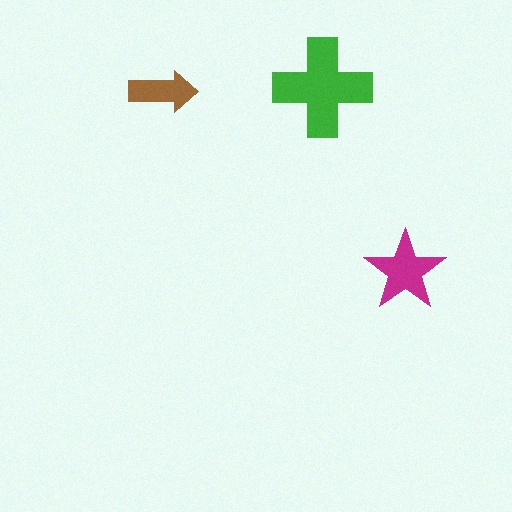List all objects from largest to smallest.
The green cross, the magenta star, the brown arrow.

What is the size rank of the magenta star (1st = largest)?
2nd.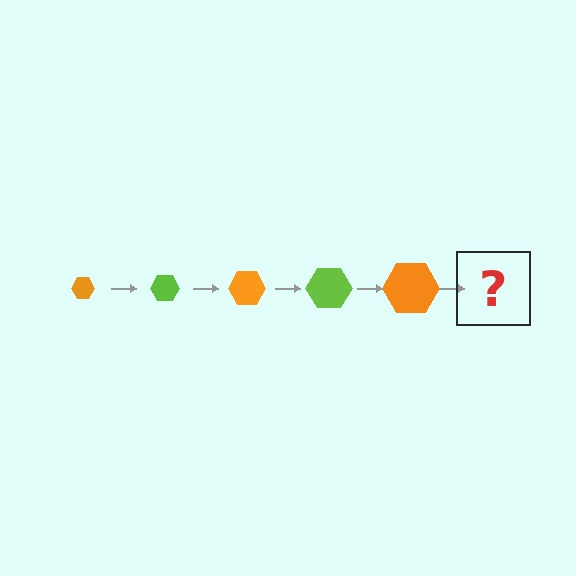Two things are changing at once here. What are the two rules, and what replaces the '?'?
The two rules are that the hexagon grows larger each step and the color cycles through orange and lime. The '?' should be a lime hexagon, larger than the previous one.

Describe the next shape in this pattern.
It should be a lime hexagon, larger than the previous one.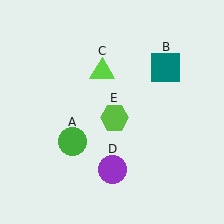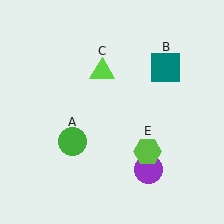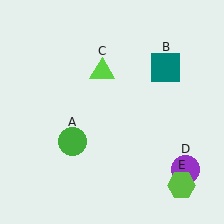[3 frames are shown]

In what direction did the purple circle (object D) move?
The purple circle (object D) moved right.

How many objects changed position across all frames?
2 objects changed position: purple circle (object D), lime hexagon (object E).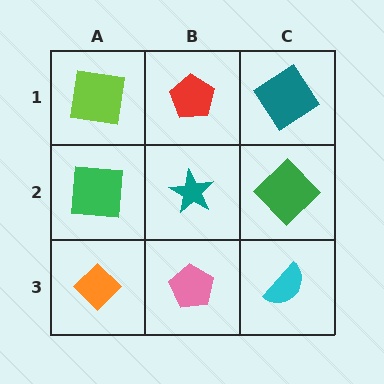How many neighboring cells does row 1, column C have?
2.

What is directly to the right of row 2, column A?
A teal star.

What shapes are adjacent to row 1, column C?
A green diamond (row 2, column C), a red pentagon (row 1, column B).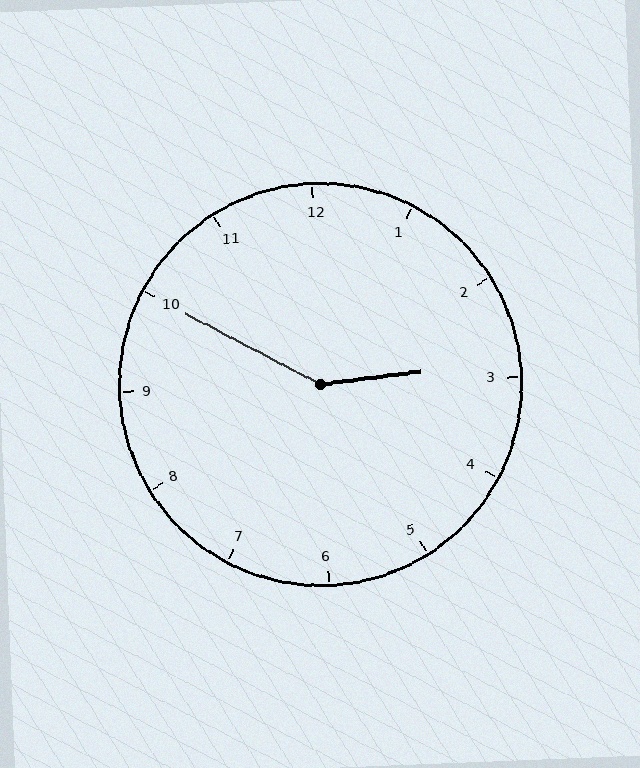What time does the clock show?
2:50.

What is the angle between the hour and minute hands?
Approximately 145 degrees.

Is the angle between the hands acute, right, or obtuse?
It is obtuse.